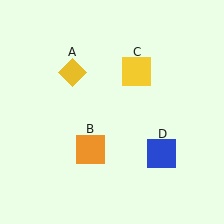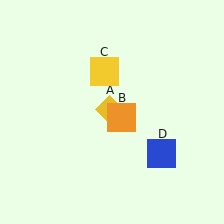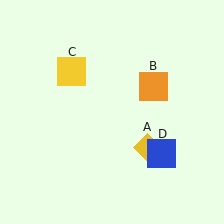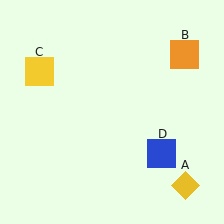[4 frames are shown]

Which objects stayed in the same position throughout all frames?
Blue square (object D) remained stationary.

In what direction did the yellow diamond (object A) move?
The yellow diamond (object A) moved down and to the right.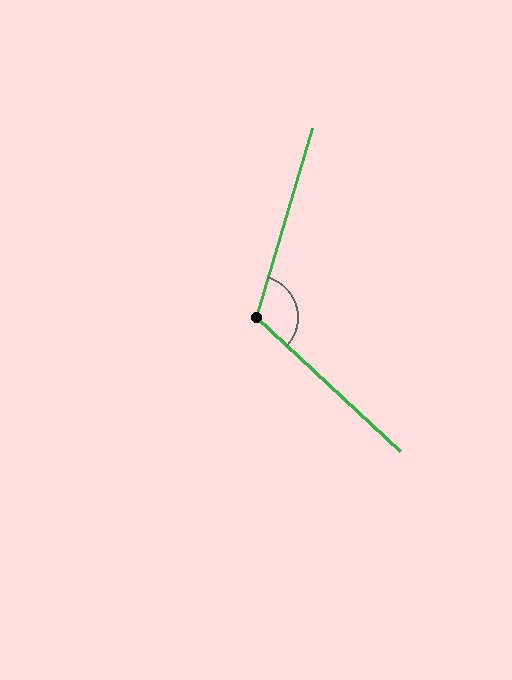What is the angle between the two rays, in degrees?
Approximately 117 degrees.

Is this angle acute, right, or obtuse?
It is obtuse.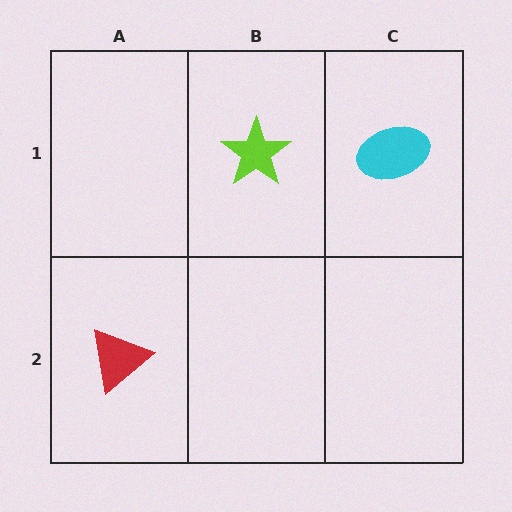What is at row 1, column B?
A lime star.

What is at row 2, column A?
A red triangle.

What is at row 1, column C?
A cyan ellipse.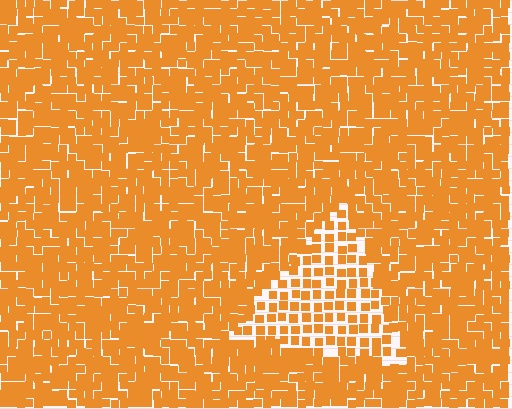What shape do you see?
I see a triangle.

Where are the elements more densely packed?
The elements are more densely packed outside the triangle boundary.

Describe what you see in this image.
The image contains small orange elements arranged at two different densities. A triangle-shaped region is visible where the elements are less densely packed than the surrounding area.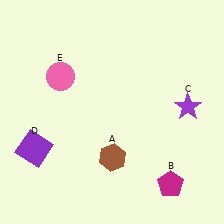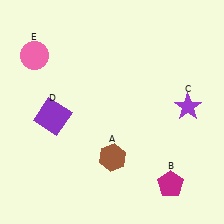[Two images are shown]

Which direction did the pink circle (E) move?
The pink circle (E) moved left.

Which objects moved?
The objects that moved are: the purple square (D), the pink circle (E).